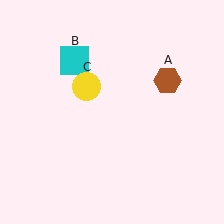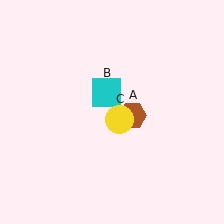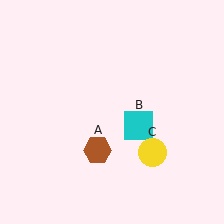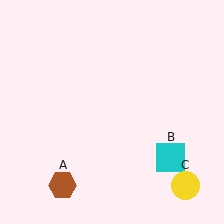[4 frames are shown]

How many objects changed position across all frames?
3 objects changed position: brown hexagon (object A), cyan square (object B), yellow circle (object C).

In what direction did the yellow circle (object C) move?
The yellow circle (object C) moved down and to the right.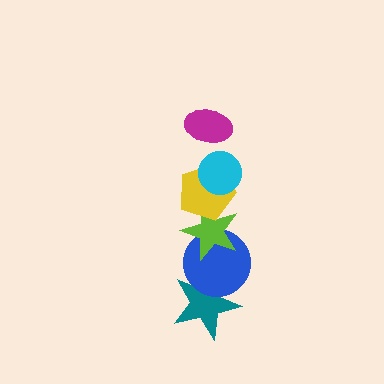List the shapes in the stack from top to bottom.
From top to bottom: the magenta ellipse, the cyan circle, the yellow pentagon, the lime star, the blue circle, the teal star.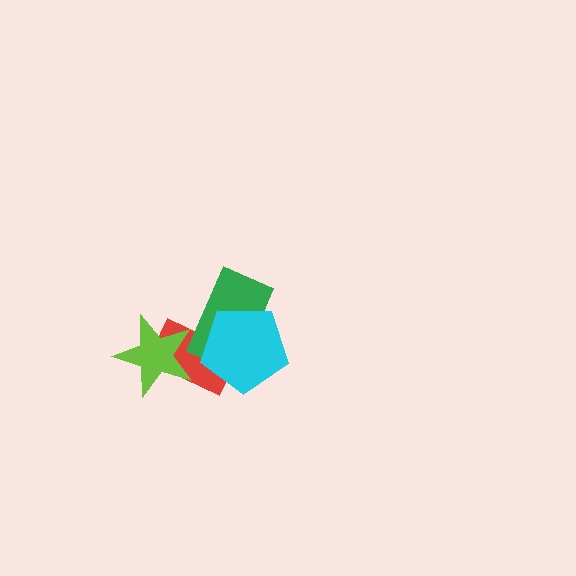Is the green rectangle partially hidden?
Yes, it is partially covered by another shape.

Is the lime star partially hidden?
No, no other shape covers it.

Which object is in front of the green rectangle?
The cyan pentagon is in front of the green rectangle.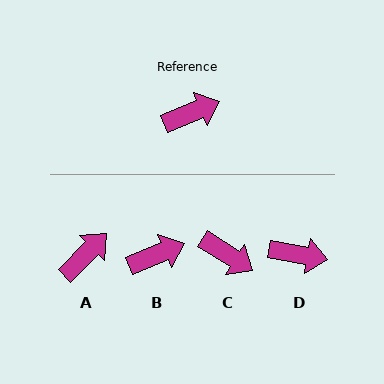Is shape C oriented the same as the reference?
No, it is off by about 55 degrees.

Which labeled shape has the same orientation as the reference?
B.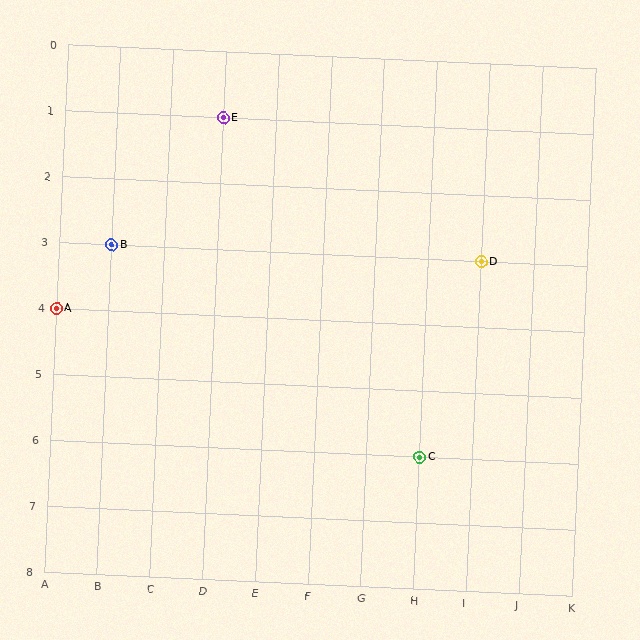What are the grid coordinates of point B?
Point B is at grid coordinates (B, 3).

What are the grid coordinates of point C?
Point C is at grid coordinates (H, 6).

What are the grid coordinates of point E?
Point E is at grid coordinates (D, 1).